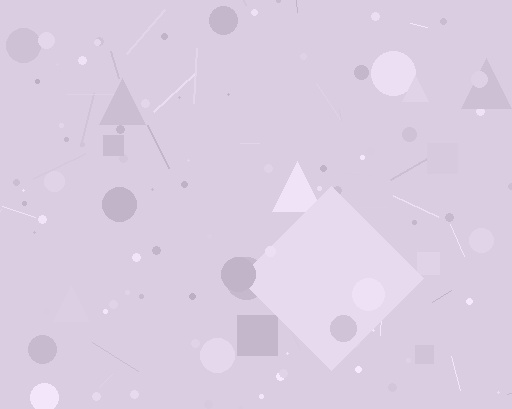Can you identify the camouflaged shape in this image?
The camouflaged shape is a diamond.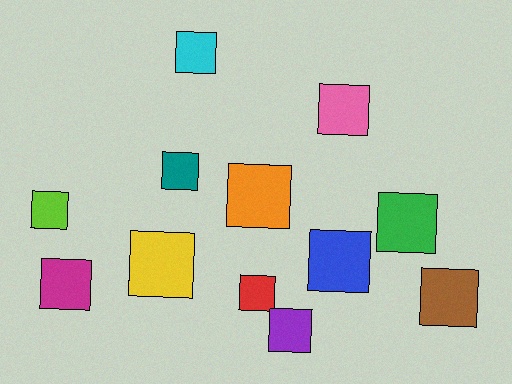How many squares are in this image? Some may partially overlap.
There are 12 squares.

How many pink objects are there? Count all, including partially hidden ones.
There is 1 pink object.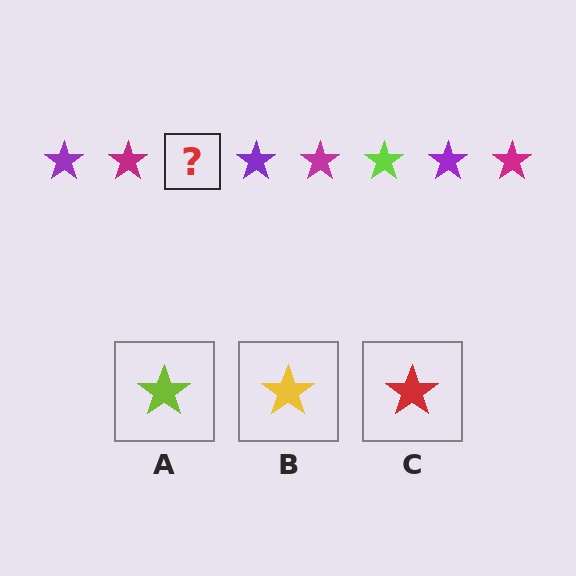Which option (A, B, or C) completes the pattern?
A.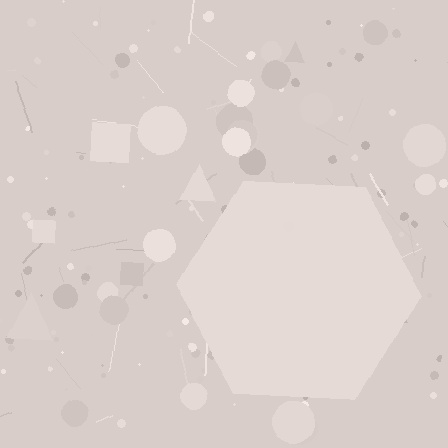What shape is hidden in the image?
A hexagon is hidden in the image.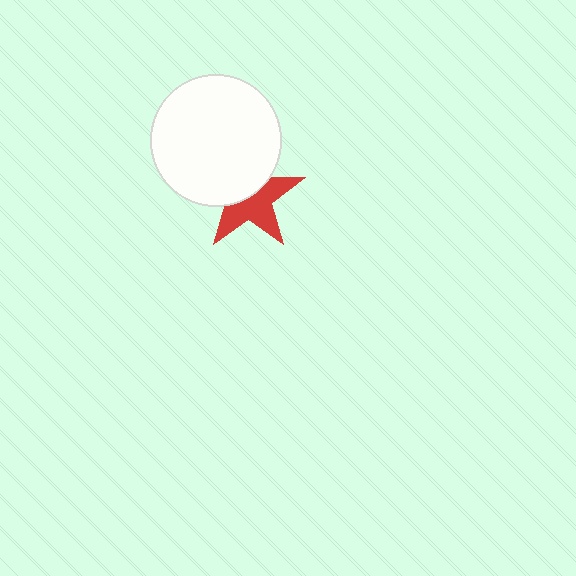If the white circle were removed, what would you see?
You would see the complete red star.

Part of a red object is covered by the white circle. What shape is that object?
It is a star.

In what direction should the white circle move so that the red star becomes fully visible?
The white circle should move up. That is the shortest direction to clear the overlap and leave the red star fully visible.